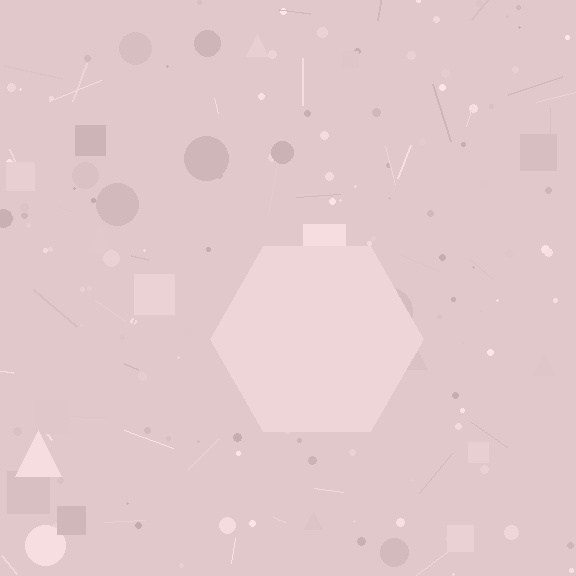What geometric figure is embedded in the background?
A hexagon is embedded in the background.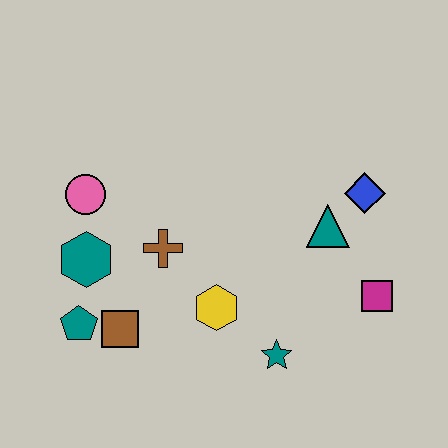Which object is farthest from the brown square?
The blue diamond is farthest from the brown square.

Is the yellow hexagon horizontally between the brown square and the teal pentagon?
No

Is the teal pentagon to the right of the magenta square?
No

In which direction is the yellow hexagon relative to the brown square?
The yellow hexagon is to the right of the brown square.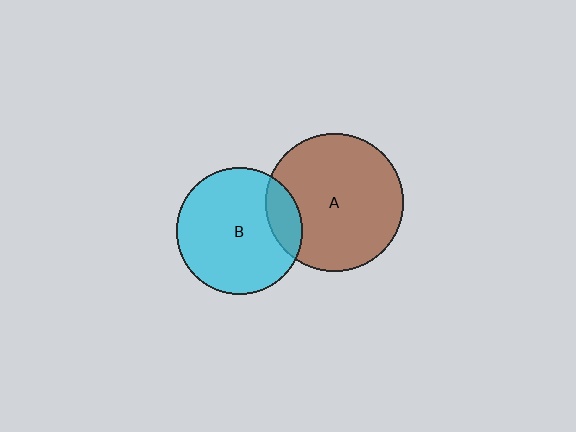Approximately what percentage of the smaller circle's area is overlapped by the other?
Approximately 15%.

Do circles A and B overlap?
Yes.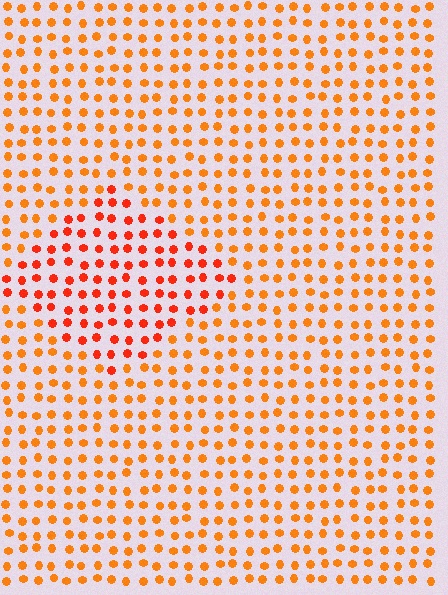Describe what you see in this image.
The image is filled with small orange elements in a uniform arrangement. A diamond-shaped region is visible where the elements are tinted to a slightly different hue, forming a subtle color boundary.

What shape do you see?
I see a diamond.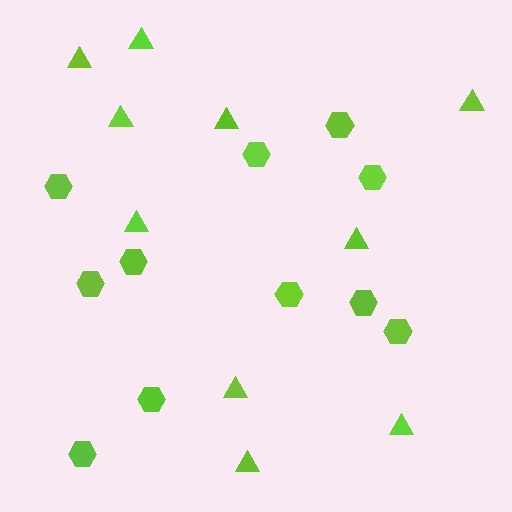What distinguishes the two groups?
There are 2 groups: one group of triangles (10) and one group of hexagons (11).